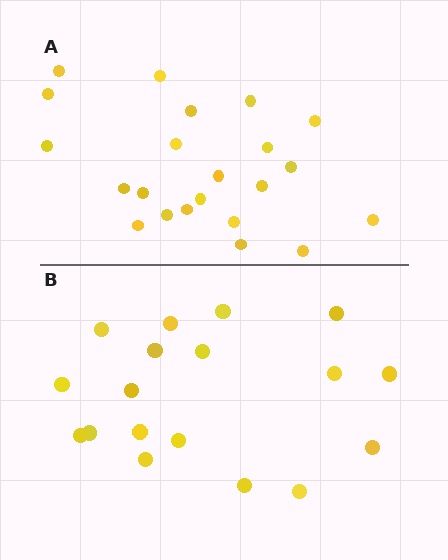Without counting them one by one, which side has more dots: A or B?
Region A (the top region) has more dots.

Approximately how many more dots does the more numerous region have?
Region A has about 4 more dots than region B.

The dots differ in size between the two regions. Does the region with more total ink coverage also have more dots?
No. Region B has more total ink coverage because its dots are larger, but region A actually contains more individual dots. Total area can be misleading — the number of items is what matters here.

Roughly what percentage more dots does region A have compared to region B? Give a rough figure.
About 20% more.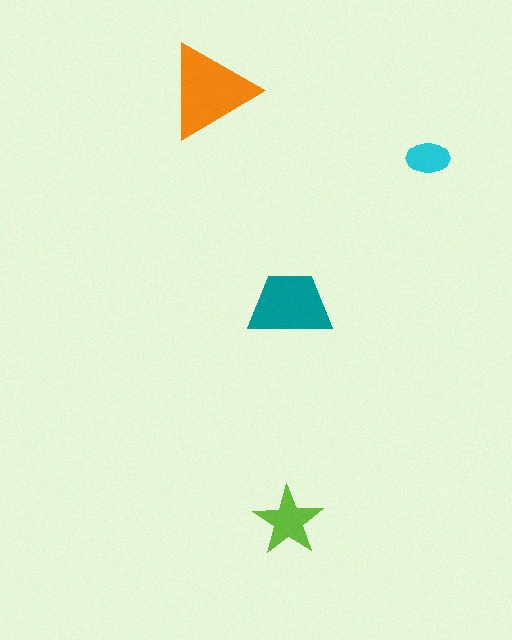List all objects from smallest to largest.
The cyan ellipse, the lime star, the teal trapezoid, the orange triangle.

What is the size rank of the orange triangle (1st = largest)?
1st.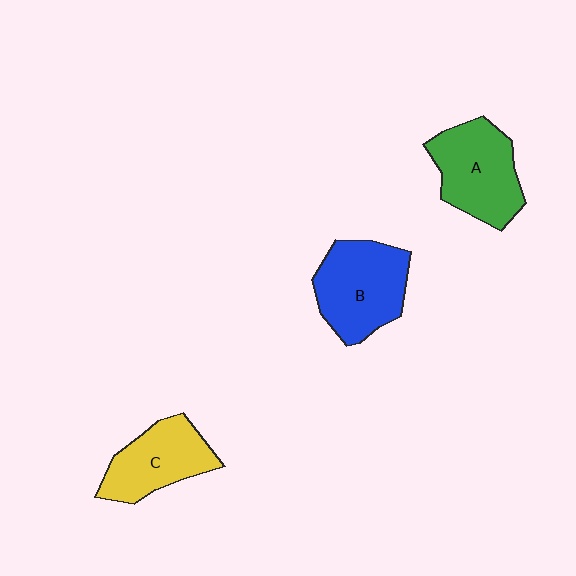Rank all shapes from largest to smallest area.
From largest to smallest: B (blue), A (green), C (yellow).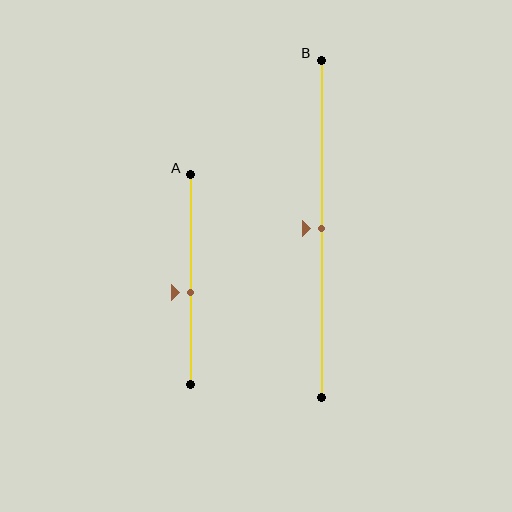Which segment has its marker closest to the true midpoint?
Segment B has its marker closest to the true midpoint.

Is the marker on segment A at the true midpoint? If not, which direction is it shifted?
No, the marker on segment A is shifted downward by about 6% of the segment length.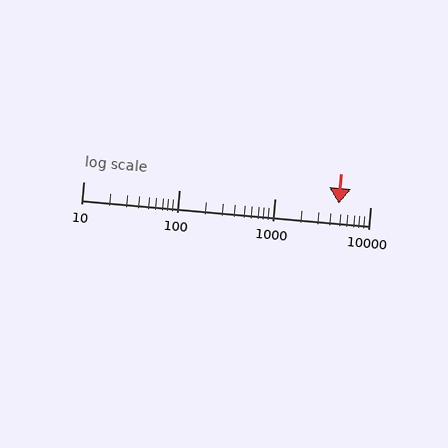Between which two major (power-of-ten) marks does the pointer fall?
The pointer is between 1000 and 10000.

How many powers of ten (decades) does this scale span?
The scale spans 3 decades, from 10 to 10000.